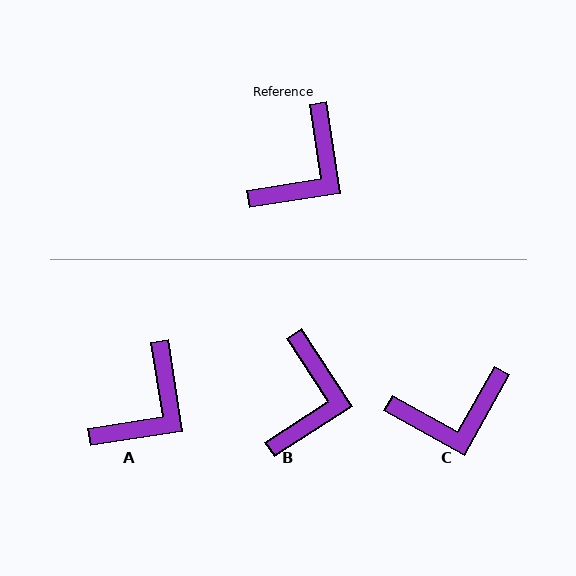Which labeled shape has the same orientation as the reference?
A.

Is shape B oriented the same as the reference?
No, it is off by about 24 degrees.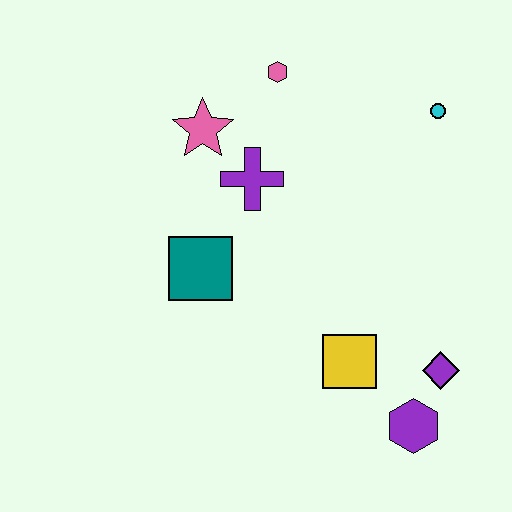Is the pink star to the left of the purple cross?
Yes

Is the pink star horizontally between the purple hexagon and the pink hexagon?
No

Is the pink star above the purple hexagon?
Yes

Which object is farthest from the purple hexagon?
The pink hexagon is farthest from the purple hexagon.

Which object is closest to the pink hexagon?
The pink star is closest to the pink hexagon.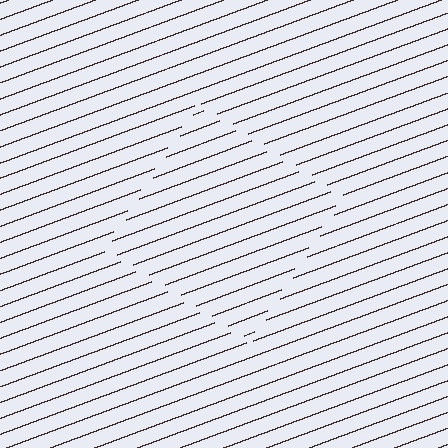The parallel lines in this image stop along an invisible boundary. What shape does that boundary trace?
An illusory square. The interior of the shape contains the same grating, shifted by half a period — the contour is defined by the phase discontinuity where line-ends from the inner and outer gratings abut.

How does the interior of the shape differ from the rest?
The interior of the shape contains the same grating, shifted by half a period — the contour is defined by the phase discontinuity where line-ends from the inner and outer gratings abut.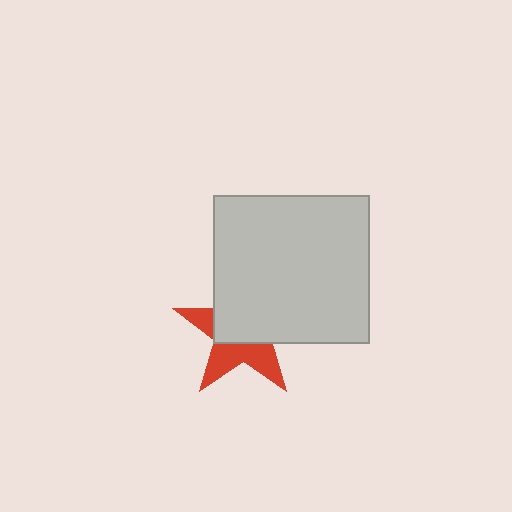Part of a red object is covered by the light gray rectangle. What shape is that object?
It is a star.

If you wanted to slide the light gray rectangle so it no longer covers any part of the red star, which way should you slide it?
Slide it toward the upper-right — that is the most direct way to separate the two shapes.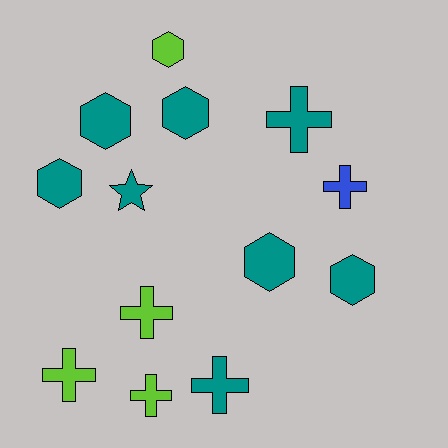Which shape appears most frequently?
Cross, with 6 objects.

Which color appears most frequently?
Teal, with 8 objects.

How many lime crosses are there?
There are 3 lime crosses.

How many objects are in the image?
There are 13 objects.